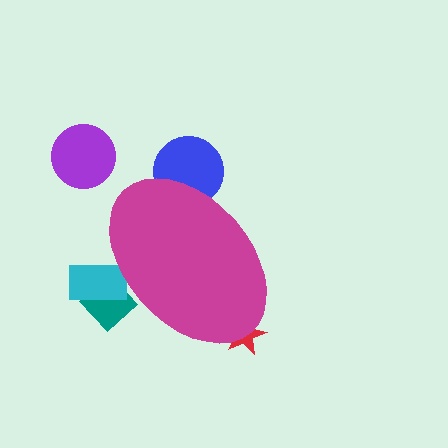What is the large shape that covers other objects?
A magenta ellipse.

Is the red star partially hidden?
Yes, the red star is partially hidden behind the magenta ellipse.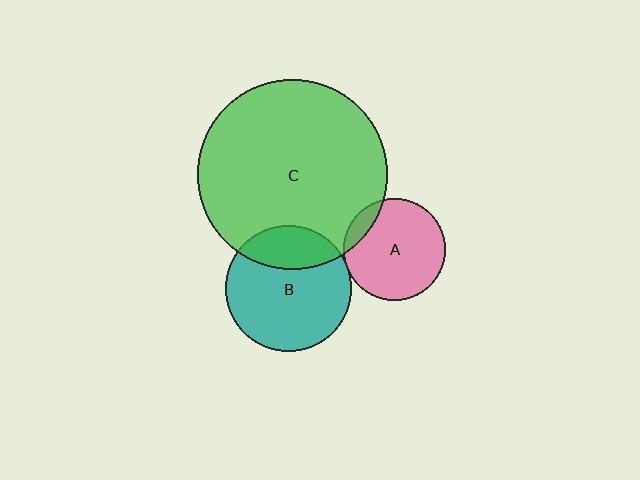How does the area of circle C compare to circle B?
Approximately 2.3 times.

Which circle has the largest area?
Circle C (green).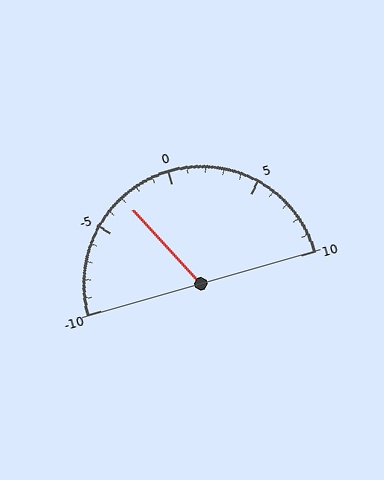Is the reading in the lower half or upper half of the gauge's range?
The reading is in the lower half of the range (-10 to 10).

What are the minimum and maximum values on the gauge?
The gauge ranges from -10 to 10.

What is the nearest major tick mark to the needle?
The nearest major tick mark is -5.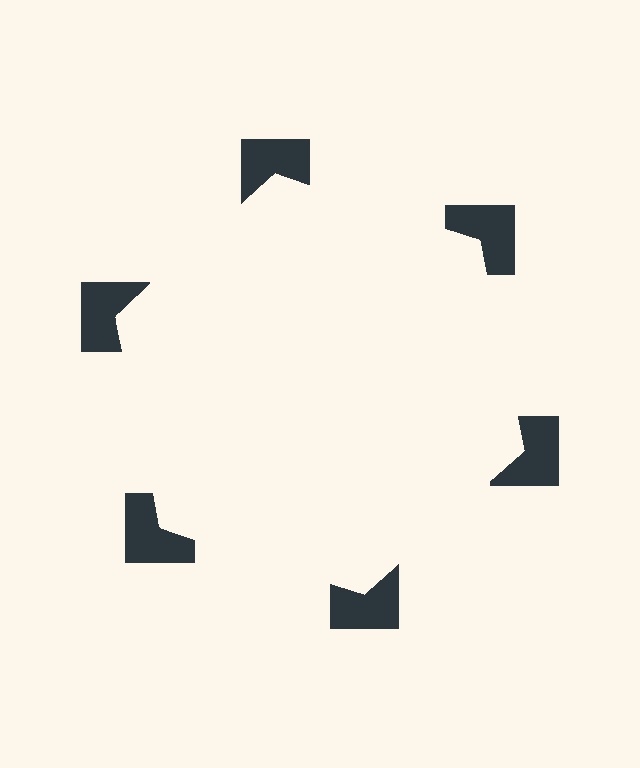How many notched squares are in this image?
There are 6 — one at each vertex of the illusory hexagon.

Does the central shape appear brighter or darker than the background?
It typically appears slightly brighter than the background, even though no actual brightness change is drawn.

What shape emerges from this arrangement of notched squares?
An illusory hexagon — its edges are inferred from the aligned wedge cuts in the notched squares, not physically drawn.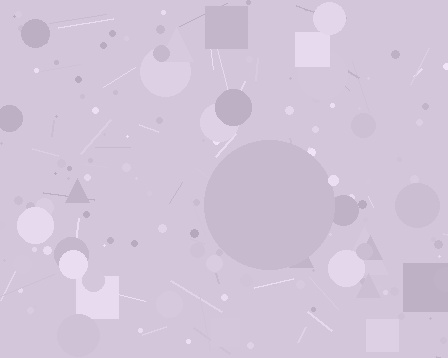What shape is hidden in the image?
A circle is hidden in the image.